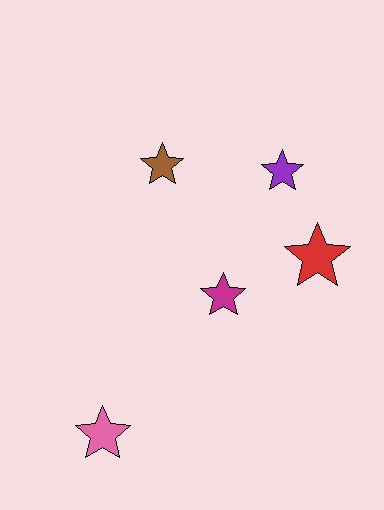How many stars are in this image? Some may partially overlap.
There are 5 stars.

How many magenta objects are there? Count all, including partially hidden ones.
There is 1 magenta object.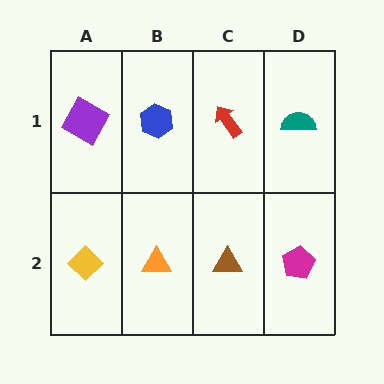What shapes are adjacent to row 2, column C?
A red arrow (row 1, column C), an orange triangle (row 2, column B), a magenta pentagon (row 2, column D).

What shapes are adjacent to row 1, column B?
An orange triangle (row 2, column B), a purple square (row 1, column A), a red arrow (row 1, column C).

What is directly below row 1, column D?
A magenta pentagon.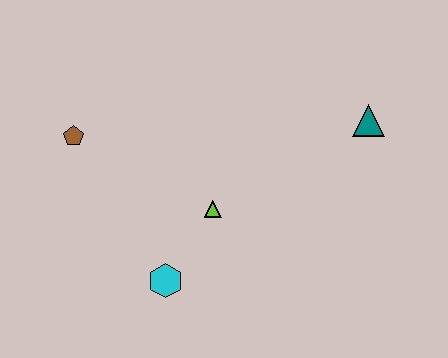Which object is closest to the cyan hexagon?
The lime triangle is closest to the cyan hexagon.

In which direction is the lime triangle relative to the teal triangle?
The lime triangle is to the left of the teal triangle.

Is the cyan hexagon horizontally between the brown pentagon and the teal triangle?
Yes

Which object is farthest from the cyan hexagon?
The teal triangle is farthest from the cyan hexagon.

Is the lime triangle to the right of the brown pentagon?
Yes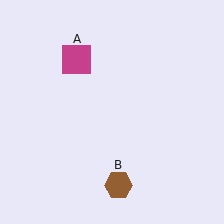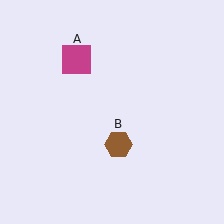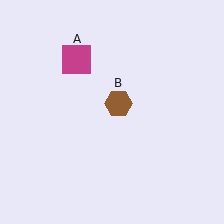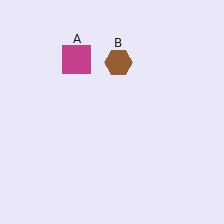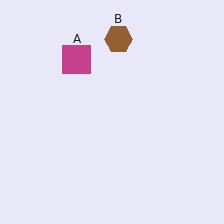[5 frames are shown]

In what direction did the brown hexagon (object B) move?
The brown hexagon (object B) moved up.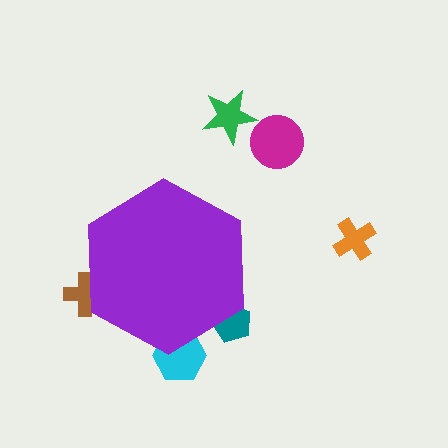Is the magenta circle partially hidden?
No, the magenta circle is fully visible.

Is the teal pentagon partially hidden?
Yes, the teal pentagon is partially hidden behind the purple hexagon.